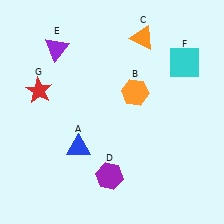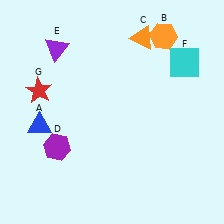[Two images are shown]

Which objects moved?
The objects that moved are: the blue triangle (A), the orange hexagon (B), the purple hexagon (D).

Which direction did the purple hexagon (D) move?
The purple hexagon (D) moved left.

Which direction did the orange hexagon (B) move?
The orange hexagon (B) moved up.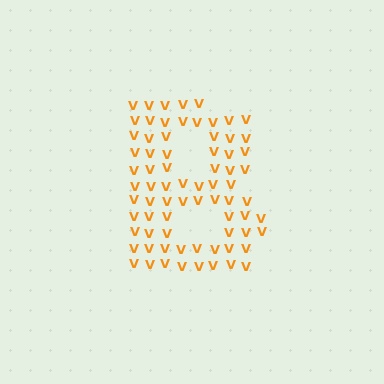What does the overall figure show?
The overall figure shows the letter B.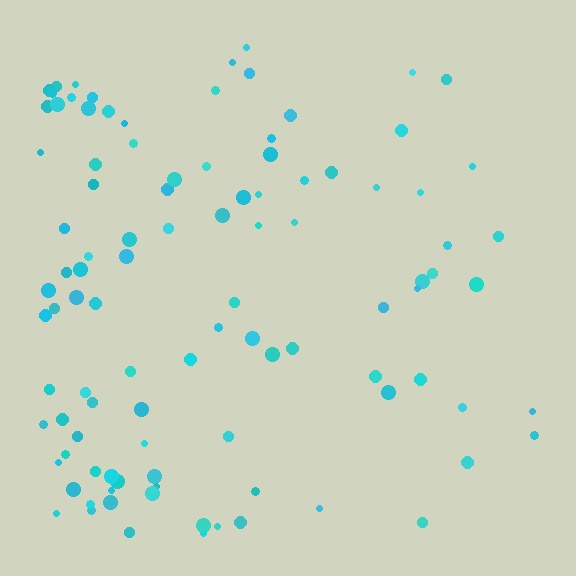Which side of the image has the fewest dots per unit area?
The right.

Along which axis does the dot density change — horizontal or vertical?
Horizontal.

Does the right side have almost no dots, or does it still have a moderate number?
Still a moderate number, just noticeably fewer than the left.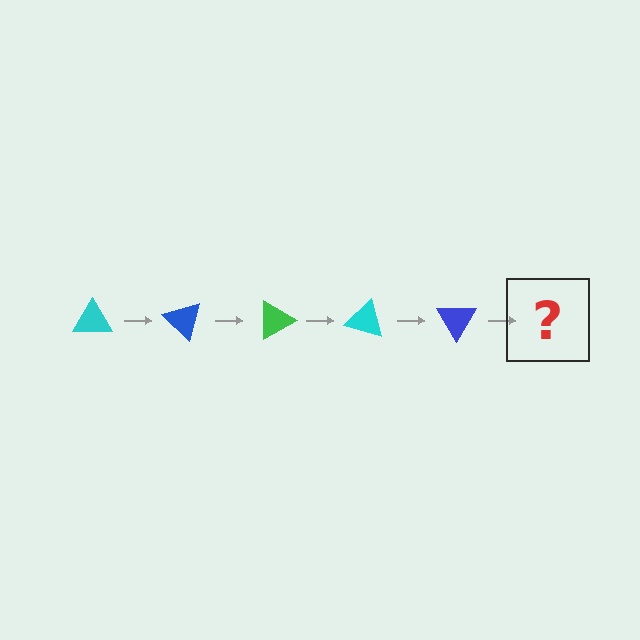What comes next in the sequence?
The next element should be a green triangle, rotated 225 degrees from the start.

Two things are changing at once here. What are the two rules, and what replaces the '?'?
The two rules are that it rotates 45 degrees each step and the color cycles through cyan, blue, and green. The '?' should be a green triangle, rotated 225 degrees from the start.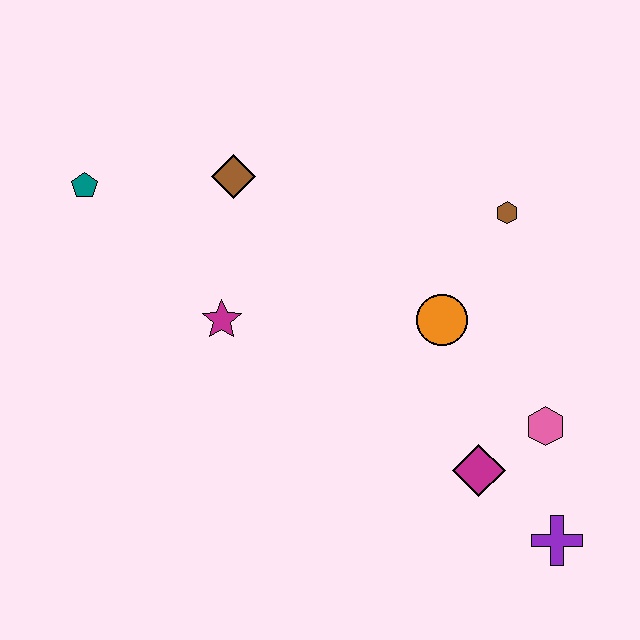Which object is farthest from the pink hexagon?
The teal pentagon is farthest from the pink hexagon.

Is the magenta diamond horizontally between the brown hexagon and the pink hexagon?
No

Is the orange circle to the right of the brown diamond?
Yes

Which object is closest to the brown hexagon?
The orange circle is closest to the brown hexagon.